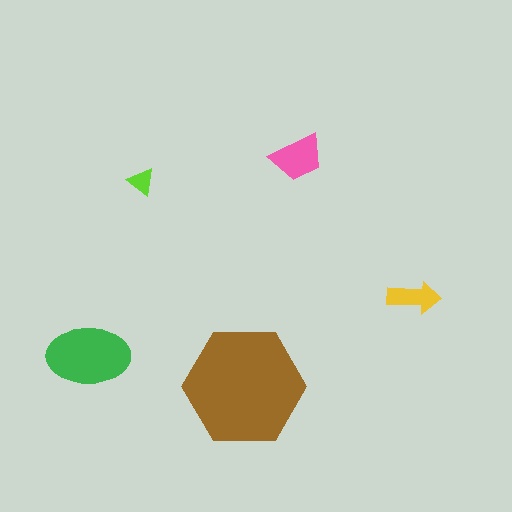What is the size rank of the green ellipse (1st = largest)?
2nd.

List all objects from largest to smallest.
The brown hexagon, the green ellipse, the pink trapezoid, the yellow arrow, the lime triangle.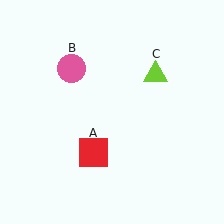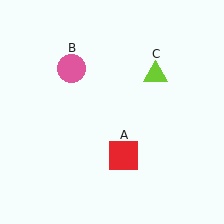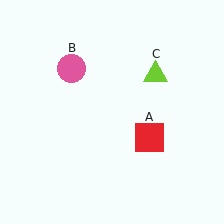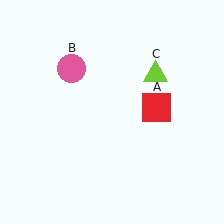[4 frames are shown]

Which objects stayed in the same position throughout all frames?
Pink circle (object B) and lime triangle (object C) remained stationary.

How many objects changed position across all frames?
1 object changed position: red square (object A).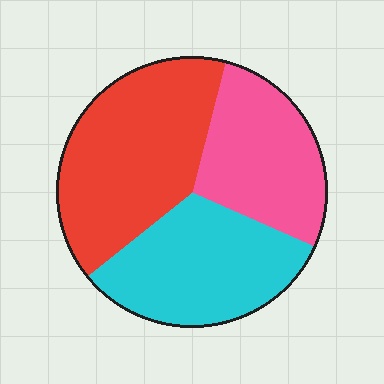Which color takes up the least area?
Pink, at roughly 30%.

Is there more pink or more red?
Red.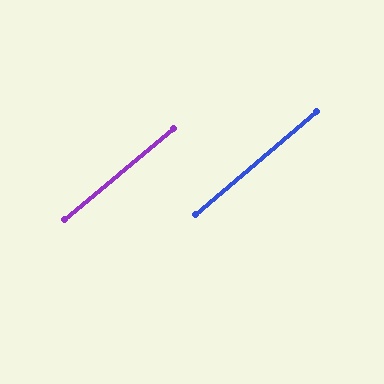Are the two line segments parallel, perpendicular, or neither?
Parallel — their directions differ by only 0.5°.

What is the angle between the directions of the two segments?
Approximately 0 degrees.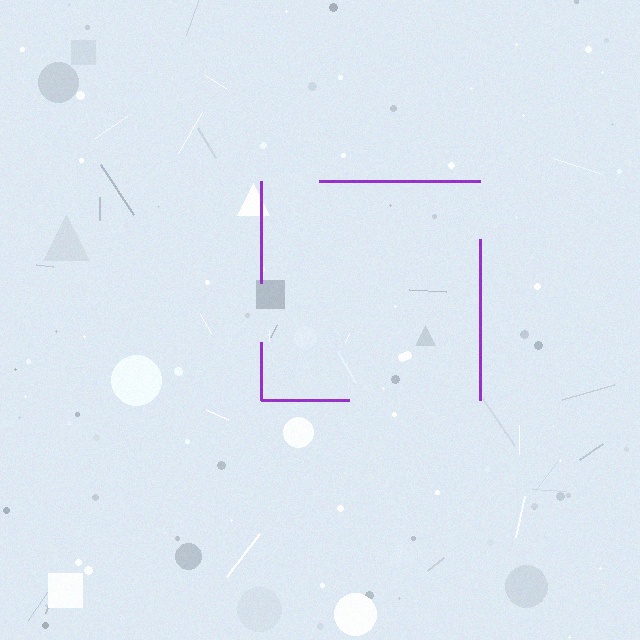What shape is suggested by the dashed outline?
The dashed outline suggests a square.